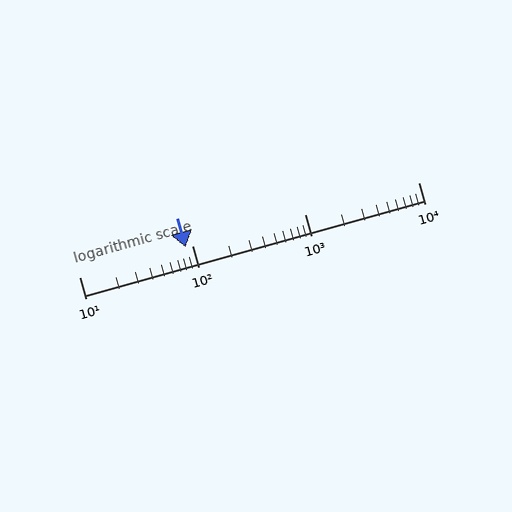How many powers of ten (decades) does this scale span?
The scale spans 3 decades, from 10 to 10000.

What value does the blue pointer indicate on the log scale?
The pointer indicates approximately 88.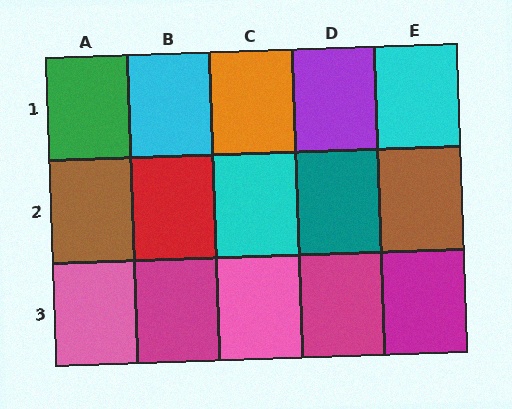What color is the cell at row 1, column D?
Purple.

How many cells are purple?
1 cell is purple.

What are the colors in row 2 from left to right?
Brown, red, cyan, teal, brown.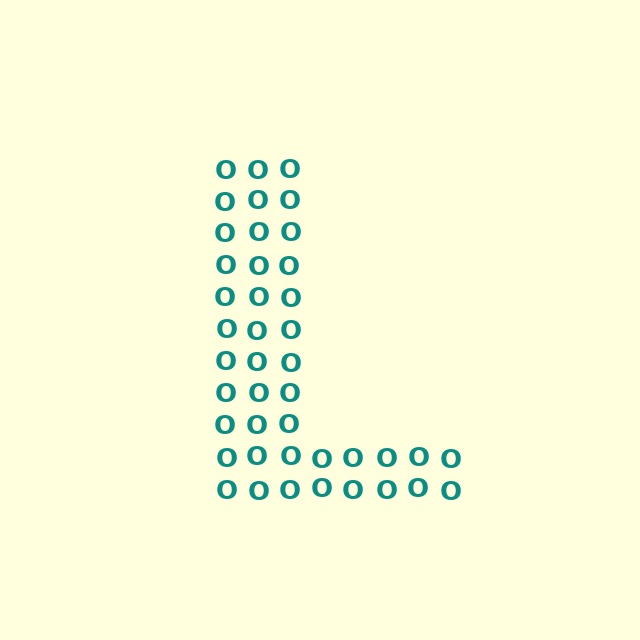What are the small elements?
The small elements are letter O's.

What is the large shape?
The large shape is the letter L.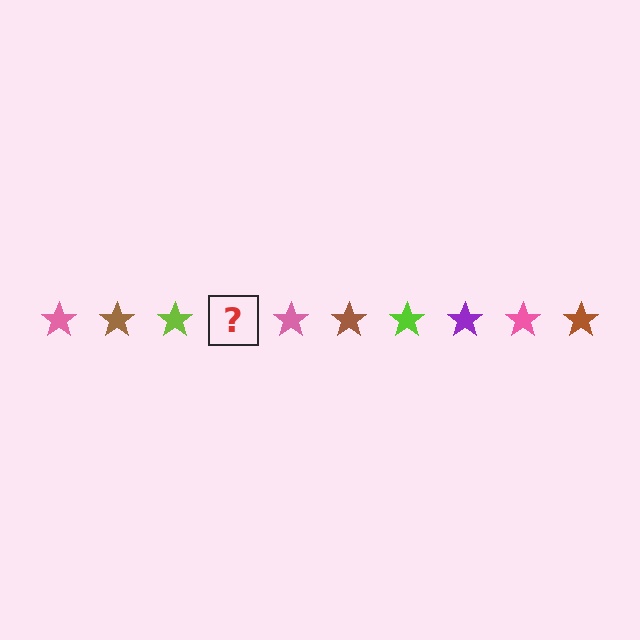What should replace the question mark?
The question mark should be replaced with a purple star.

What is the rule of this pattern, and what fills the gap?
The rule is that the pattern cycles through pink, brown, lime, purple stars. The gap should be filled with a purple star.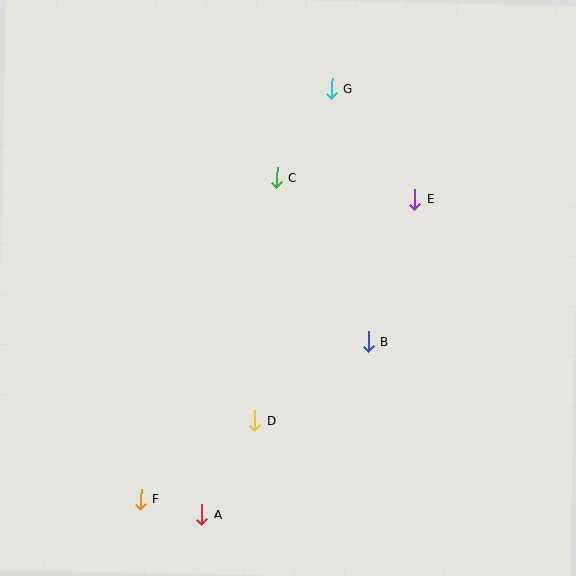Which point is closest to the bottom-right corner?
Point B is closest to the bottom-right corner.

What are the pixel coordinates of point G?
Point G is at (332, 89).